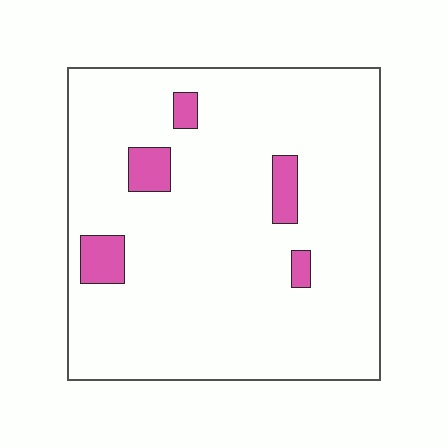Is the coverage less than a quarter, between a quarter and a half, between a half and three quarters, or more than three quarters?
Less than a quarter.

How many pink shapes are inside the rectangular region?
5.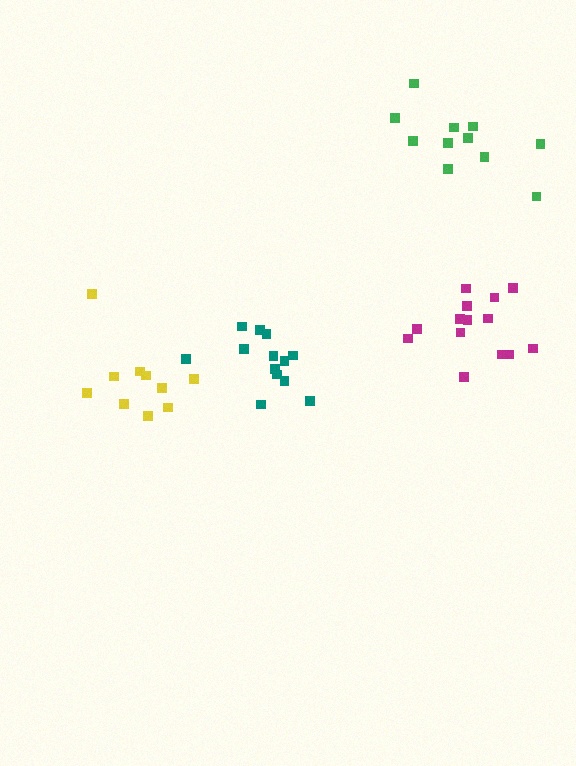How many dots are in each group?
Group 1: 13 dots, Group 2: 10 dots, Group 3: 11 dots, Group 4: 14 dots (48 total).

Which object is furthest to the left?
The yellow cluster is leftmost.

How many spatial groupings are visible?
There are 4 spatial groupings.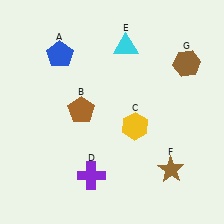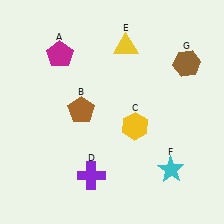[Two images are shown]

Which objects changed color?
A changed from blue to magenta. E changed from cyan to yellow. F changed from brown to cyan.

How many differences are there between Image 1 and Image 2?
There are 3 differences between the two images.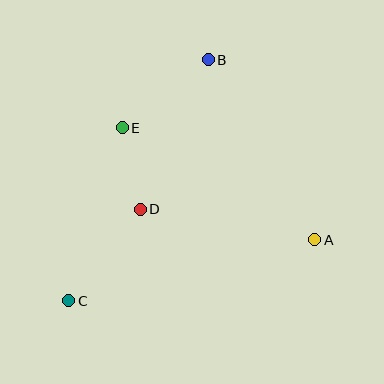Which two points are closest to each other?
Points D and E are closest to each other.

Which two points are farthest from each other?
Points B and C are farthest from each other.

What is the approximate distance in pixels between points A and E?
The distance between A and E is approximately 223 pixels.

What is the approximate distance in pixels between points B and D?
The distance between B and D is approximately 164 pixels.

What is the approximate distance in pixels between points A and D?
The distance between A and D is approximately 177 pixels.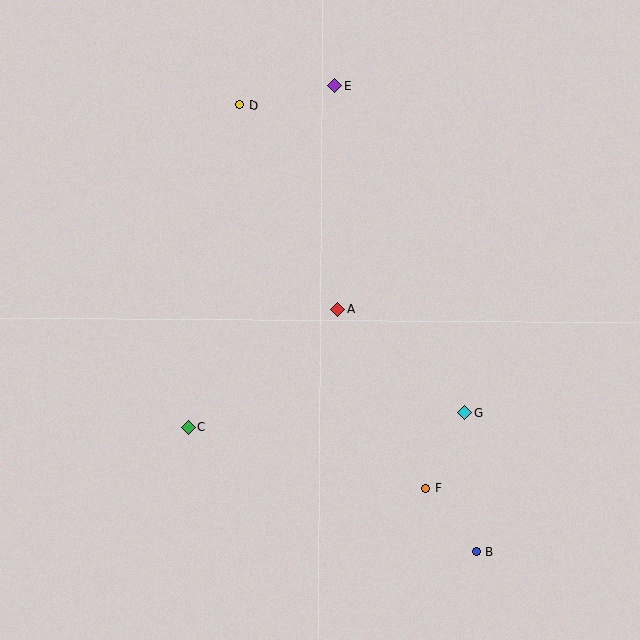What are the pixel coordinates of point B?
Point B is at (476, 552).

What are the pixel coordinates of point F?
Point F is at (426, 488).